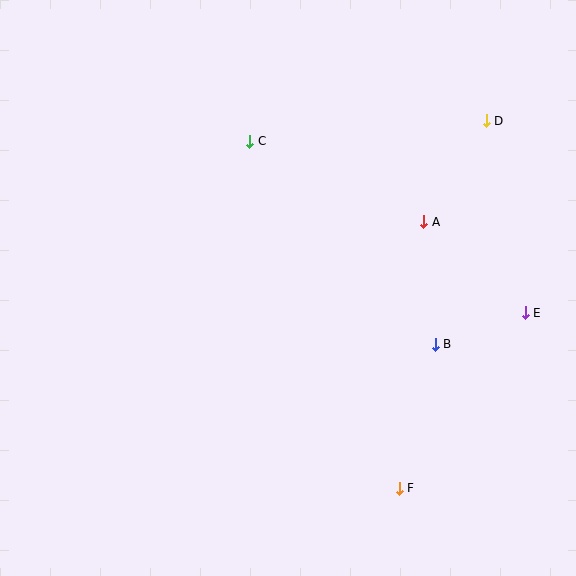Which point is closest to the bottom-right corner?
Point F is closest to the bottom-right corner.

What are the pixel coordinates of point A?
Point A is at (424, 222).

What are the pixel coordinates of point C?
Point C is at (250, 141).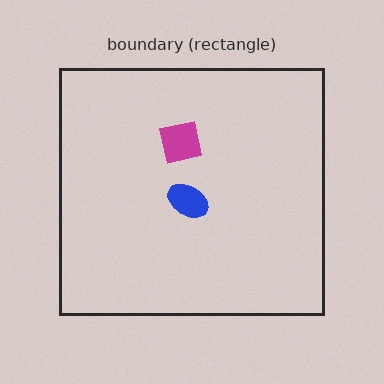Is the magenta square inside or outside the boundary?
Inside.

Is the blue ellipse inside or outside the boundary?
Inside.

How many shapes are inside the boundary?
2 inside, 0 outside.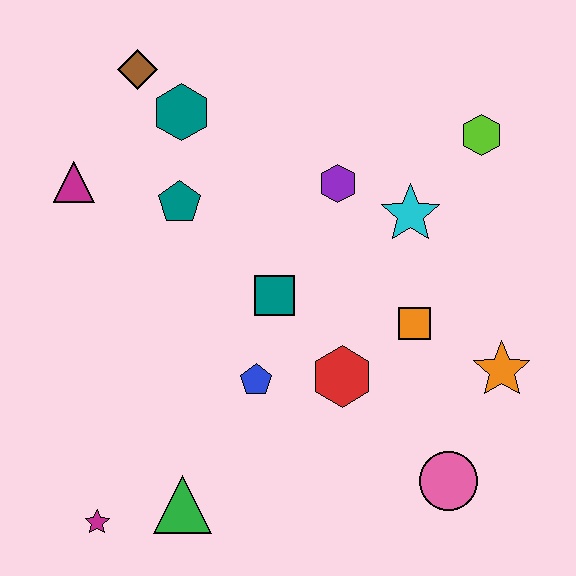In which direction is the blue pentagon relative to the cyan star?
The blue pentagon is below the cyan star.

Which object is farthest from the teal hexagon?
The pink circle is farthest from the teal hexagon.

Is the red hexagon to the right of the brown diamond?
Yes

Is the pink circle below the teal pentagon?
Yes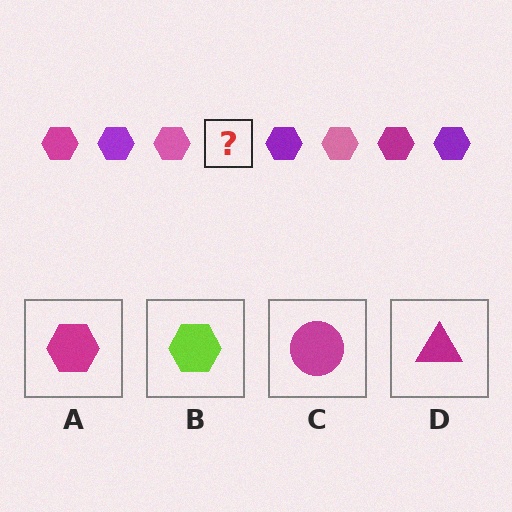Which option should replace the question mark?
Option A.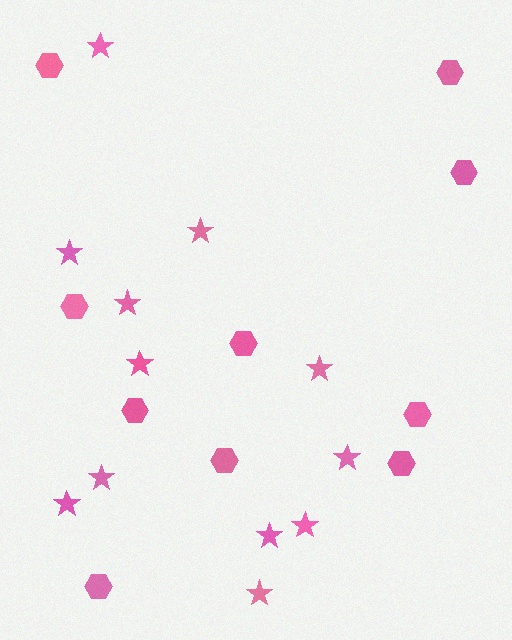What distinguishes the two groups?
There are 2 groups: one group of stars (12) and one group of hexagons (10).